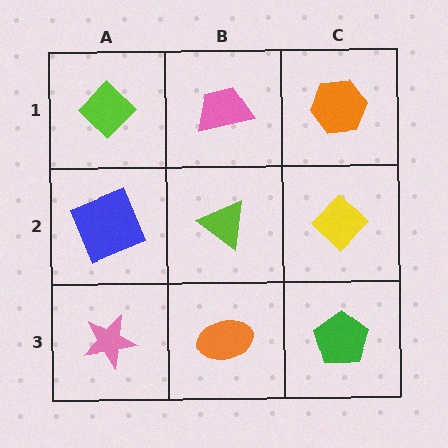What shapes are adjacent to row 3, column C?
A yellow diamond (row 2, column C), an orange ellipse (row 3, column B).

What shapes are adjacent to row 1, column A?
A blue square (row 2, column A), a pink trapezoid (row 1, column B).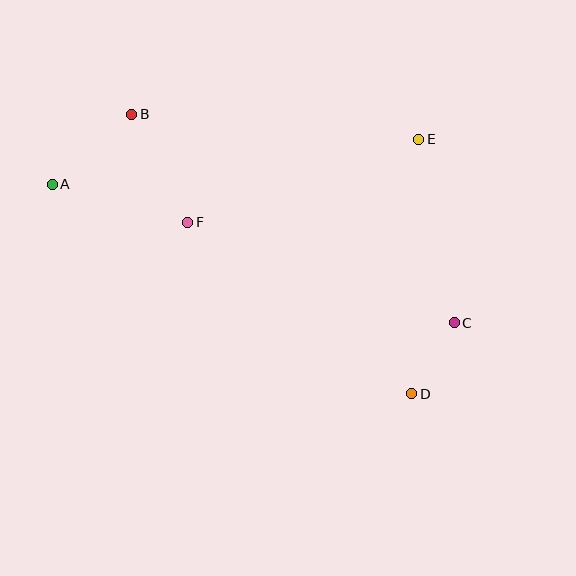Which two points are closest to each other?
Points C and D are closest to each other.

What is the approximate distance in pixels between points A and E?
The distance between A and E is approximately 369 pixels.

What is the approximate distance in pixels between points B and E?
The distance between B and E is approximately 288 pixels.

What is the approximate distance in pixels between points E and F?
The distance between E and F is approximately 246 pixels.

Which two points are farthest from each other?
Points A and C are farthest from each other.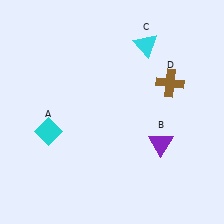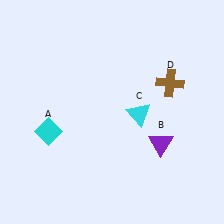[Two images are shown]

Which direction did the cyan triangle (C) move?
The cyan triangle (C) moved down.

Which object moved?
The cyan triangle (C) moved down.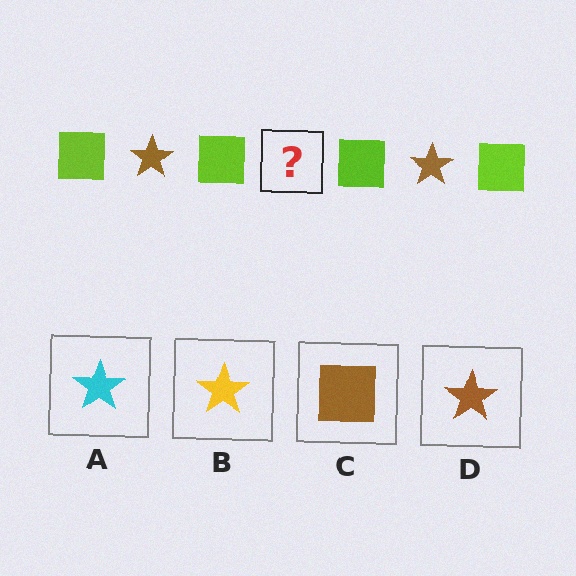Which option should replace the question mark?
Option D.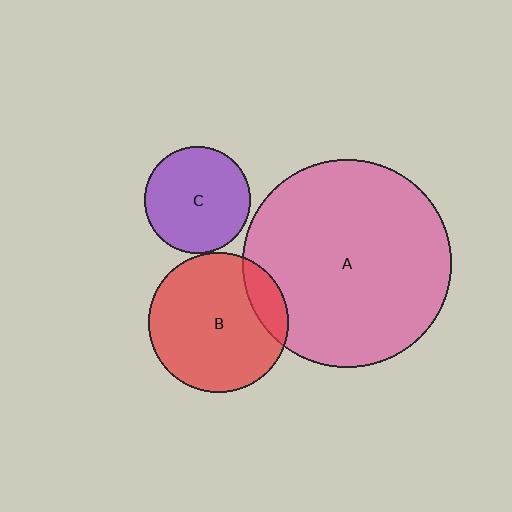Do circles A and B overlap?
Yes.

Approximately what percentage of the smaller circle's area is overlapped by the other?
Approximately 15%.